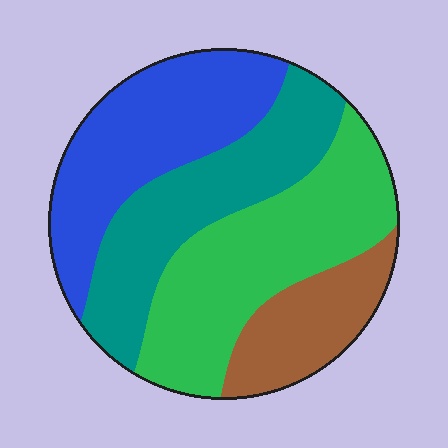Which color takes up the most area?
Green, at roughly 30%.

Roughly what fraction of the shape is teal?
Teal covers about 25% of the shape.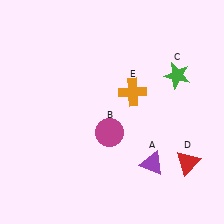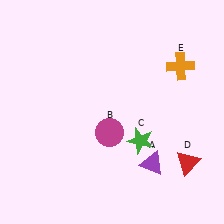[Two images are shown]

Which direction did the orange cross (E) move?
The orange cross (E) moved right.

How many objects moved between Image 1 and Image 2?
2 objects moved between the two images.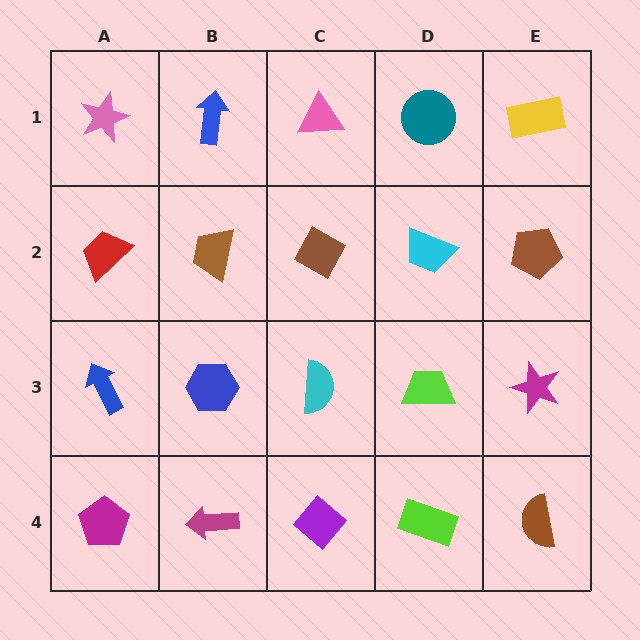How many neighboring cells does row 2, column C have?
4.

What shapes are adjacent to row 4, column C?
A cyan semicircle (row 3, column C), a magenta arrow (row 4, column B), a lime rectangle (row 4, column D).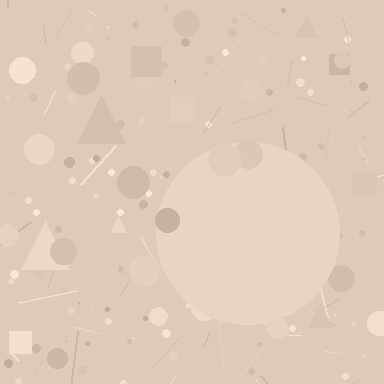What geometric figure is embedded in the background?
A circle is embedded in the background.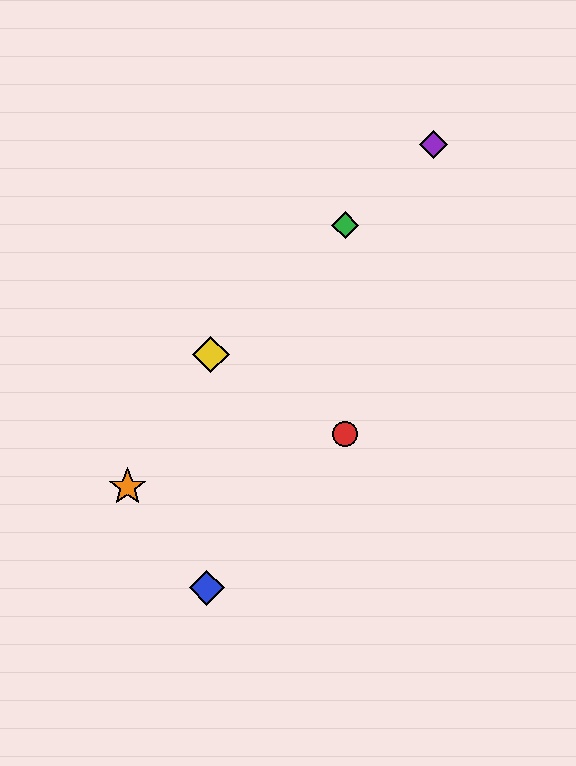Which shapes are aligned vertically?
The red circle, the green diamond are aligned vertically.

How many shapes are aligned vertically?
2 shapes (the red circle, the green diamond) are aligned vertically.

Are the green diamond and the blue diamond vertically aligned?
No, the green diamond is at x≈345 and the blue diamond is at x≈207.